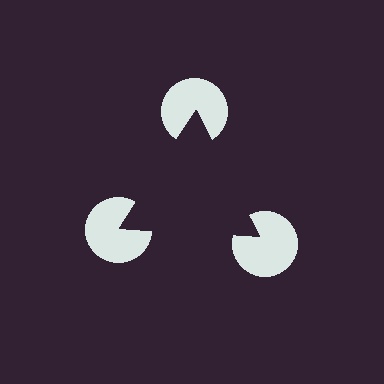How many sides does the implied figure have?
3 sides.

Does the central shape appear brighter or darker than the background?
It typically appears slightly darker than the background, even though no actual brightness change is drawn.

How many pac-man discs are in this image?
There are 3 — one at each vertex of the illusory triangle.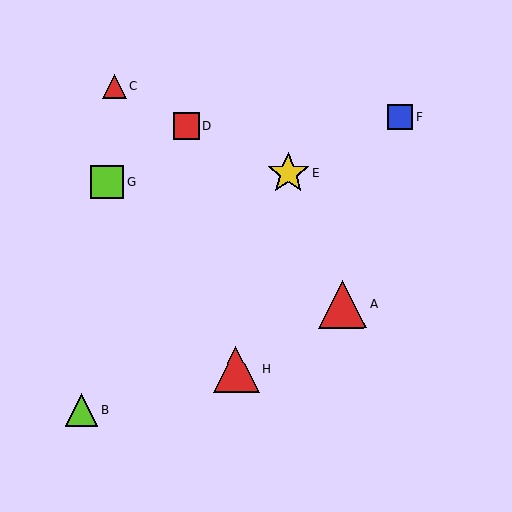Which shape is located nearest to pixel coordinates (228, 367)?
The red triangle (labeled H) at (236, 370) is nearest to that location.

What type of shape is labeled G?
Shape G is a lime square.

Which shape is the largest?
The red triangle (labeled A) is the largest.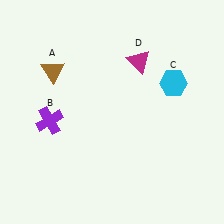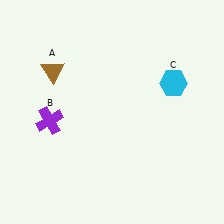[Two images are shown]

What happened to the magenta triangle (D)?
The magenta triangle (D) was removed in Image 2. It was in the top-right area of Image 1.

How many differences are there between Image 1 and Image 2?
There is 1 difference between the two images.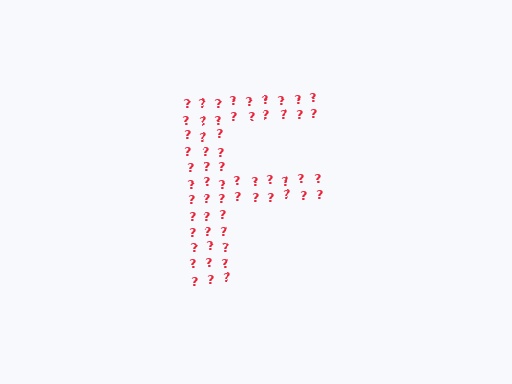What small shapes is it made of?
It is made of small question marks.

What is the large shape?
The large shape is the letter F.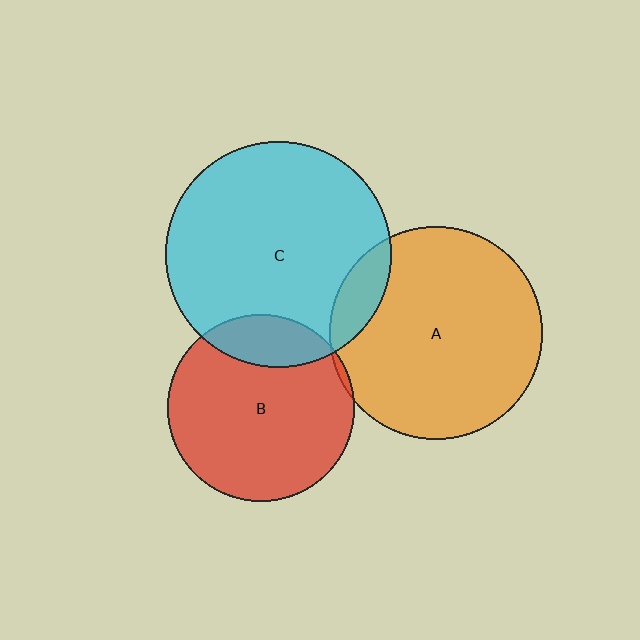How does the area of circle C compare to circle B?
Approximately 1.5 times.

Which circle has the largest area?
Circle C (cyan).